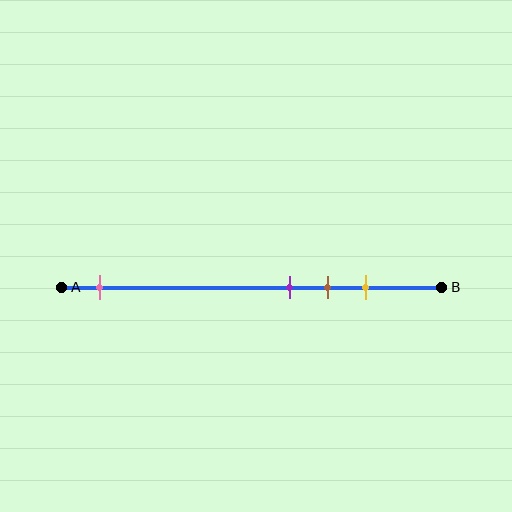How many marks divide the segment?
There are 4 marks dividing the segment.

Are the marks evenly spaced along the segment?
No, the marks are not evenly spaced.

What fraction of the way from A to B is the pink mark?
The pink mark is approximately 10% (0.1) of the way from A to B.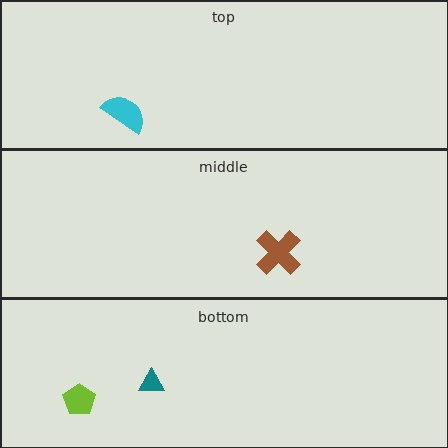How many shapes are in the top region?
1.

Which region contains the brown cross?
The middle region.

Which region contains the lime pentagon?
The bottom region.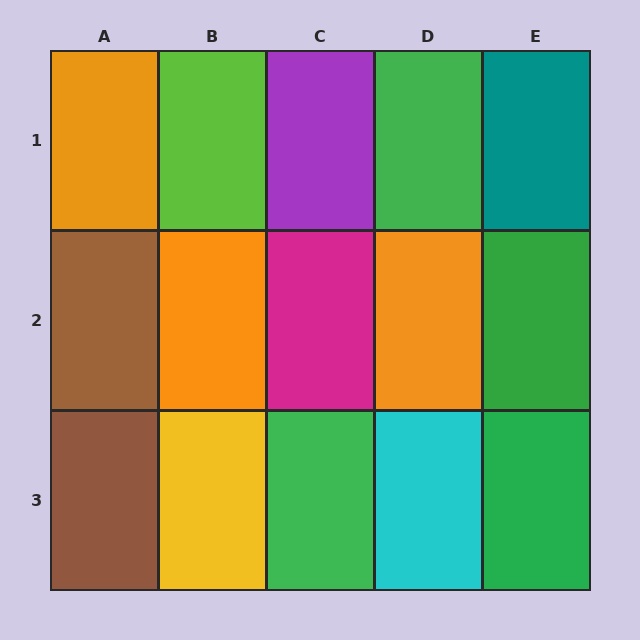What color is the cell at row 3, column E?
Green.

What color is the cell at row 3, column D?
Cyan.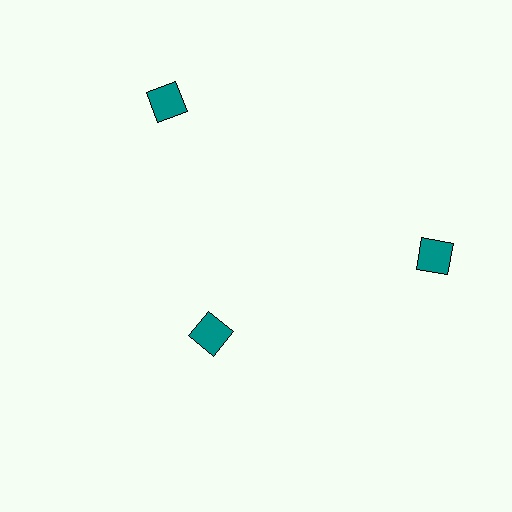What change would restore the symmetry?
The symmetry would be restored by moving it outward, back onto the ring so that all 3 diamonds sit at equal angles and equal distance from the center.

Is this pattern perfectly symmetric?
No. The 3 teal diamonds are arranged in a ring, but one element near the 7 o'clock position is pulled inward toward the center, breaking the 3-fold rotational symmetry.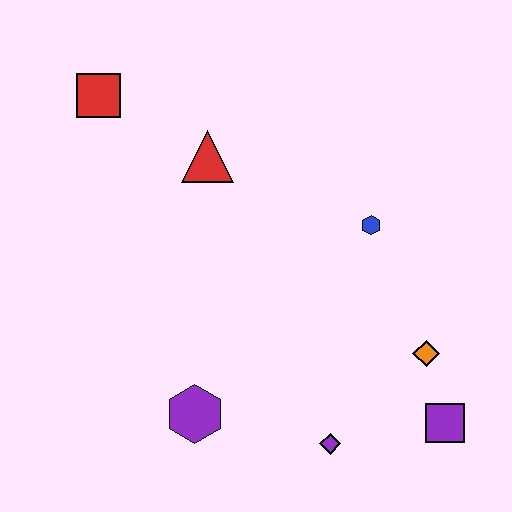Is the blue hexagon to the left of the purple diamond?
No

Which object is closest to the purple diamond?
The purple square is closest to the purple diamond.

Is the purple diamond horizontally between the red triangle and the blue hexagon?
Yes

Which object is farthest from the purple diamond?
The red square is farthest from the purple diamond.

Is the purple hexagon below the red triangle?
Yes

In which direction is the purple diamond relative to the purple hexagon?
The purple diamond is to the right of the purple hexagon.